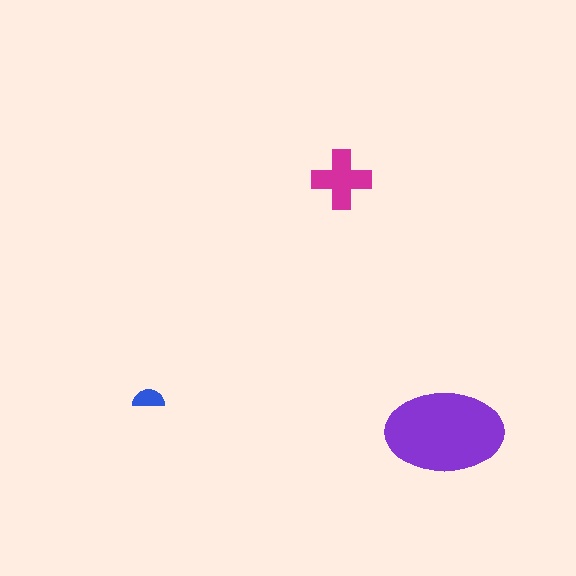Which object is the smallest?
The blue semicircle.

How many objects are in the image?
There are 3 objects in the image.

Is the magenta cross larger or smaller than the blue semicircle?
Larger.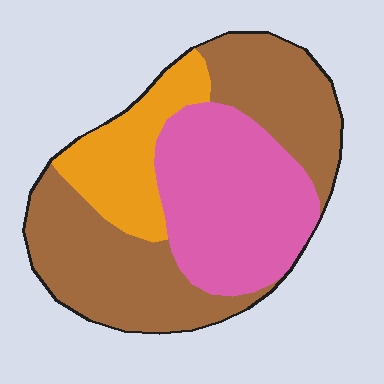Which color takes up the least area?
Orange, at roughly 20%.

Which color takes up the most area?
Brown, at roughly 45%.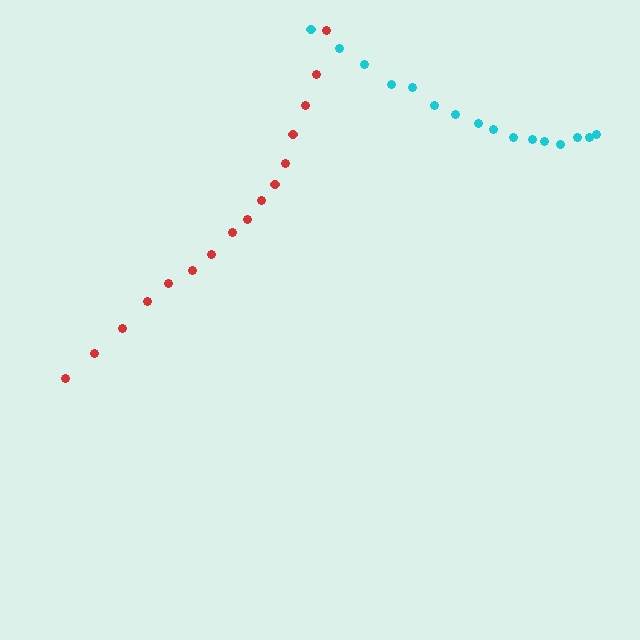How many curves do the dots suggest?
There are 2 distinct paths.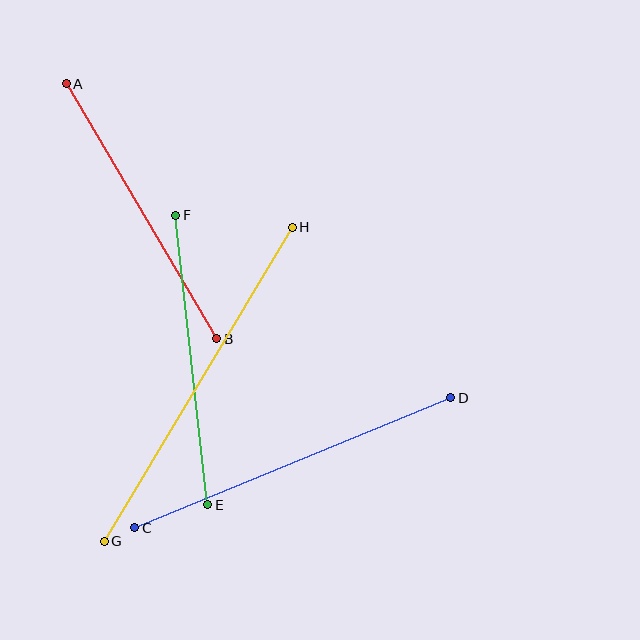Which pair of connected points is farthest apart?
Points G and H are farthest apart.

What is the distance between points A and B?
The distance is approximately 296 pixels.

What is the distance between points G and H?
The distance is approximately 366 pixels.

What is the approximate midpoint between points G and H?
The midpoint is at approximately (198, 384) pixels.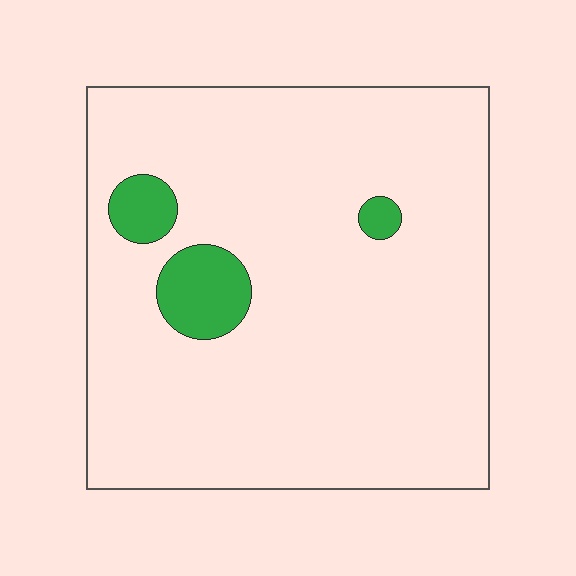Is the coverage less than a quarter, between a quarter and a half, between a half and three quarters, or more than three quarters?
Less than a quarter.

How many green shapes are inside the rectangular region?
3.